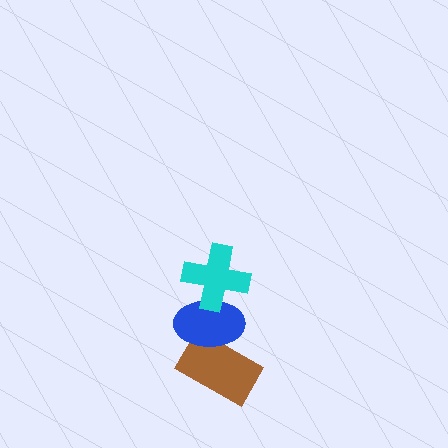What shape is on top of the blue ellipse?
The cyan cross is on top of the blue ellipse.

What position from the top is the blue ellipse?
The blue ellipse is 2nd from the top.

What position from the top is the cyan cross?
The cyan cross is 1st from the top.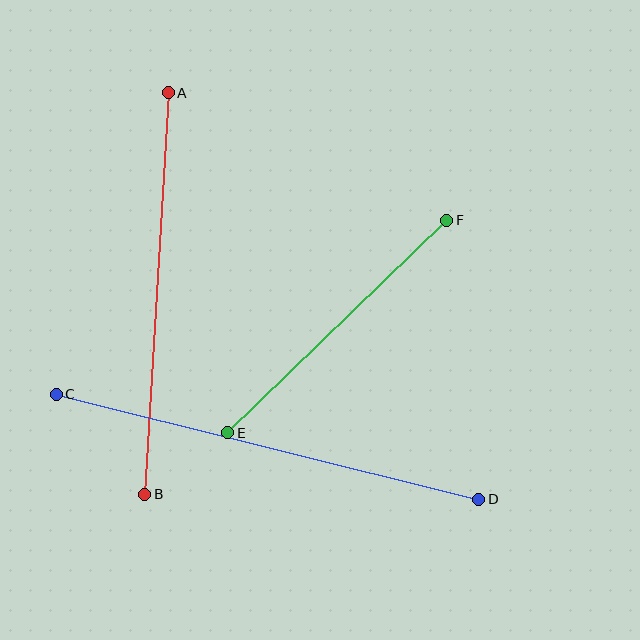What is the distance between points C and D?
The distance is approximately 435 pixels.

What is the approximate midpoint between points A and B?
The midpoint is at approximately (156, 294) pixels.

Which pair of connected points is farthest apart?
Points C and D are farthest apart.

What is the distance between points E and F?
The distance is approximately 305 pixels.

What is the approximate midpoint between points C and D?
The midpoint is at approximately (267, 447) pixels.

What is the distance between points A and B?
The distance is approximately 402 pixels.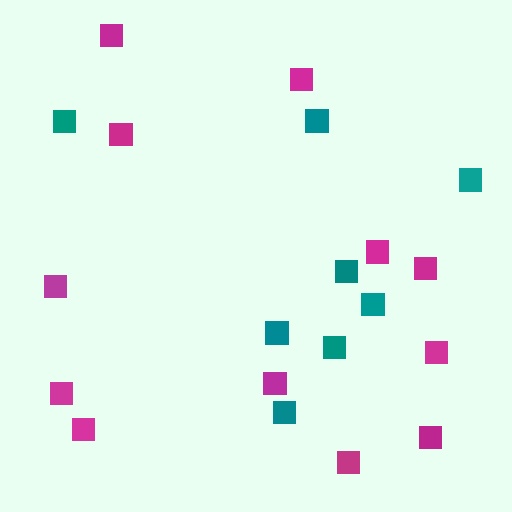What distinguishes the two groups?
There are 2 groups: one group of teal squares (8) and one group of magenta squares (12).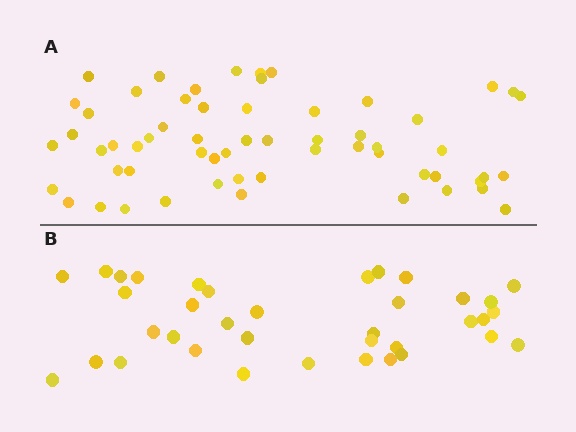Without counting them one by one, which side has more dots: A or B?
Region A (the top region) has more dots.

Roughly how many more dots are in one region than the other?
Region A has approximately 20 more dots than region B.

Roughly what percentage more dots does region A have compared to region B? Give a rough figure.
About 60% more.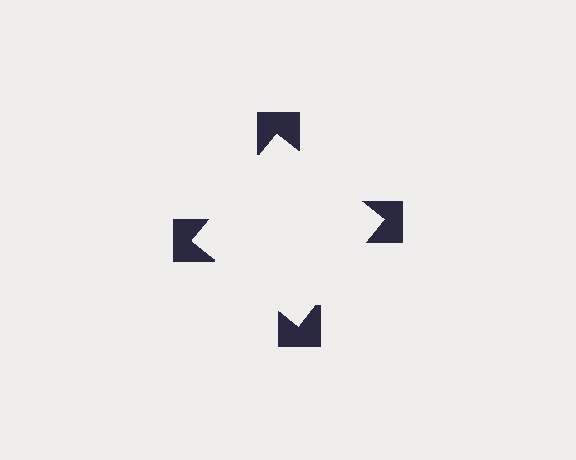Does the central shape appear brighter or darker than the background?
It typically appears slightly brighter than the background, even though no actual brightness change is drawn.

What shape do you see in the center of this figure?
An illusory square — its edges are inferred from the aligned wedge cuts in the notched squares, not physically drawn.